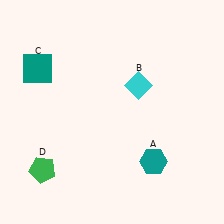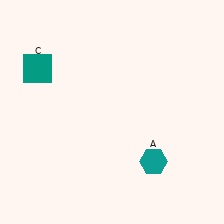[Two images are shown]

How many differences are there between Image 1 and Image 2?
There are 2 differences between the two images.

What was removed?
The cyan diamond (B), the green pentagon (D) were removed in Image 2.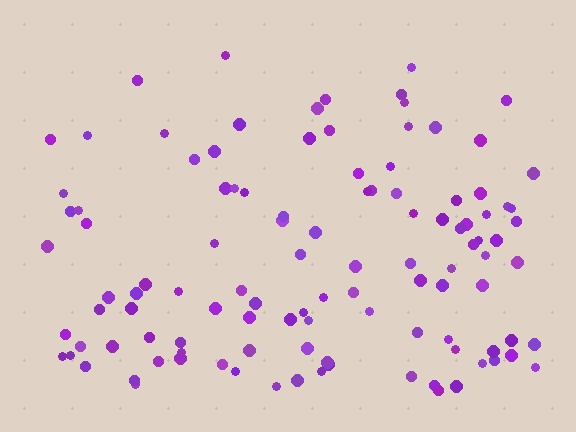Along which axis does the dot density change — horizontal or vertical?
Vertical.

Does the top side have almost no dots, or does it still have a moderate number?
Still a moderate number, just noticeably fewer than the bottom.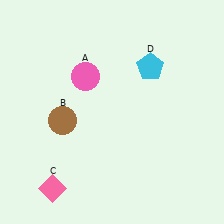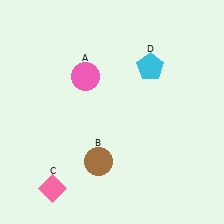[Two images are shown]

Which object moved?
The brown circle (B) moved down.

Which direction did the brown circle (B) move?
The brown circle (B) moved down.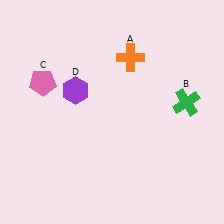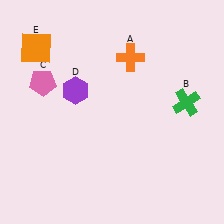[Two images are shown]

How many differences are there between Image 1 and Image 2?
There is 1 difference between the two images.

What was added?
An orange square (E) was added in Image 2.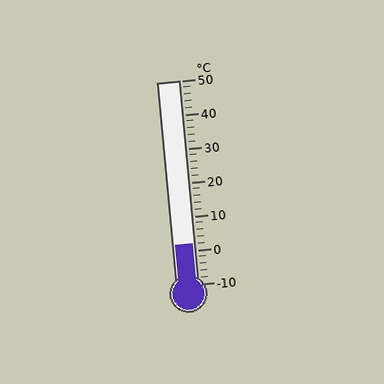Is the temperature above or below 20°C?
The temperature is below 20°C.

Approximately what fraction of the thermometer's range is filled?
The thermometer is filled to approximately 20% of its range.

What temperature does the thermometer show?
The thermometer shows approximately 2°C.